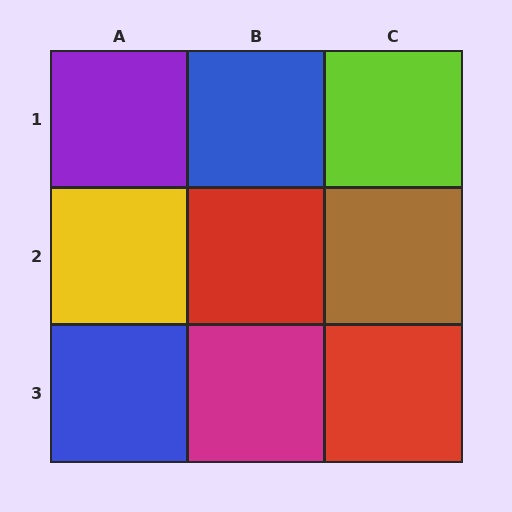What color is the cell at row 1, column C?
Lime.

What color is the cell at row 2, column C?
Brown.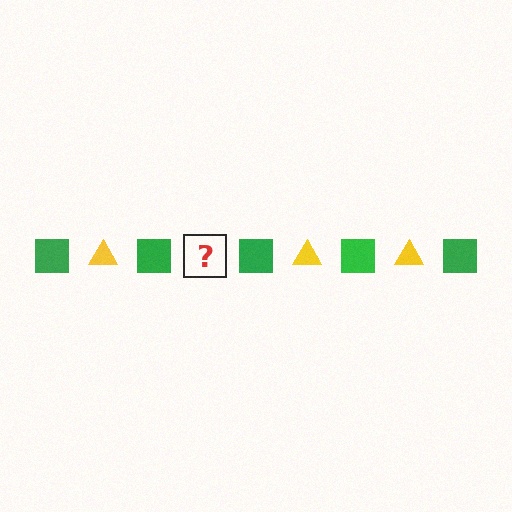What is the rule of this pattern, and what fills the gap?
The rule is that the pattern alternates between green square and yellow triangle. The gap should be filled with a yellow triangle.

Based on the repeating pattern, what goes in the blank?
The blank should be a yellow triangle.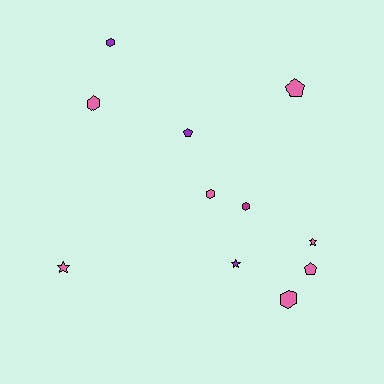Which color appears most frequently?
Pink, with 7 objects.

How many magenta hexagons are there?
There is 1 magenta hexagon.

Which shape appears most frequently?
Hexagon, with 5 objects.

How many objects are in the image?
There are 11 objects.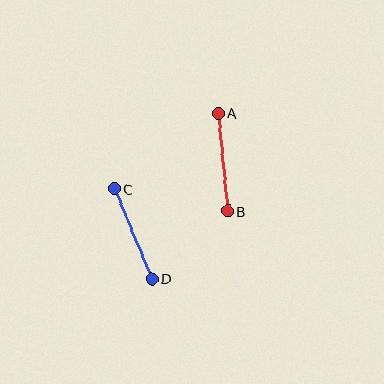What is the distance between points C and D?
The distance is approximately 98 pixels.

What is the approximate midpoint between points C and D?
The midpoint is at approximately (133, 234) pixels.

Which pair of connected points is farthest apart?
Points A and B are farthest apart.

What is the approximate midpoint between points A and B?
The midpoint is at approximately (223, 162) pixels.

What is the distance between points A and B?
The distance is approximately 98 pixels.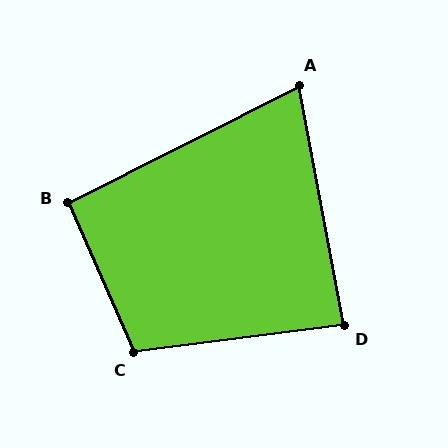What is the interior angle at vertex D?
Approximately 87 degrees (approximately right).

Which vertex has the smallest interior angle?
A, at approximately 74 degrees.